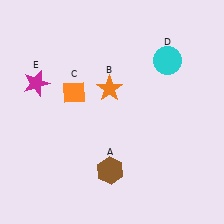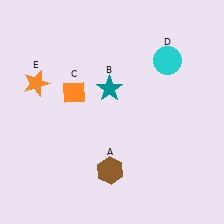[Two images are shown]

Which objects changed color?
B changed from orange to teal. E changed from magenta to orange.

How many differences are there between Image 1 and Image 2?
There are 2 differences between the two images.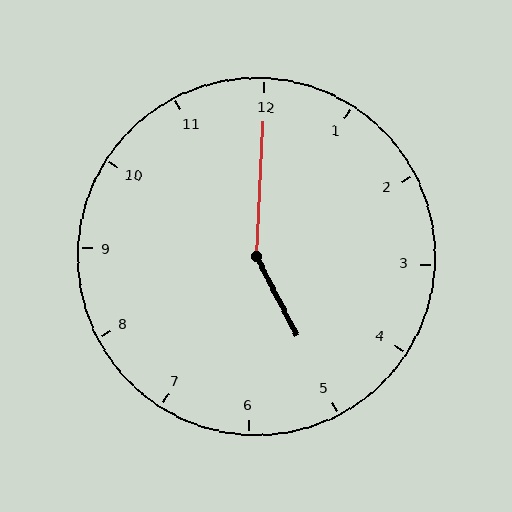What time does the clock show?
5:00.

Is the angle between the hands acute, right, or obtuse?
It is obtuse.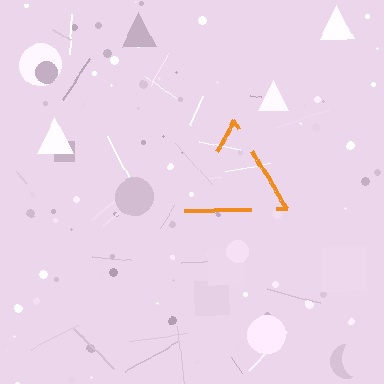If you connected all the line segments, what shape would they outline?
They would outline a triangle.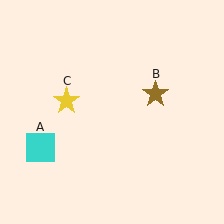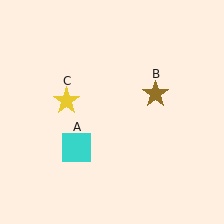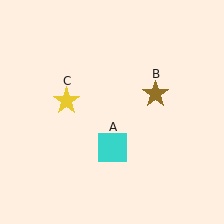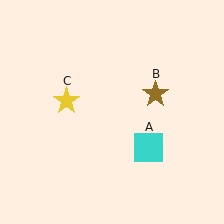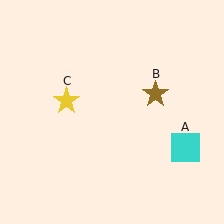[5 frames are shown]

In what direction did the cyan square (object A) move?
The cyan square (object A) moved right.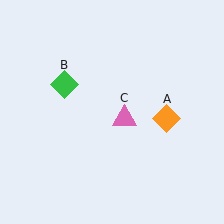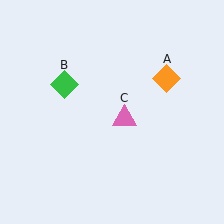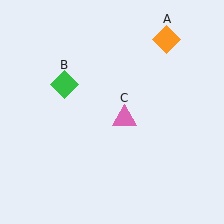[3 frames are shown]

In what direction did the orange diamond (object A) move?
The orange diamond (object A) moved up.